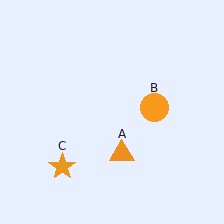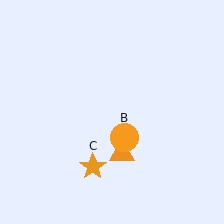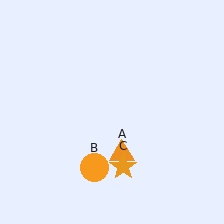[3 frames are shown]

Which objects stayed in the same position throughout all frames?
Orange triangle (object A) remained stationary.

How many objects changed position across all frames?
2 objects changed position: orange circle (object B), orange star (object C).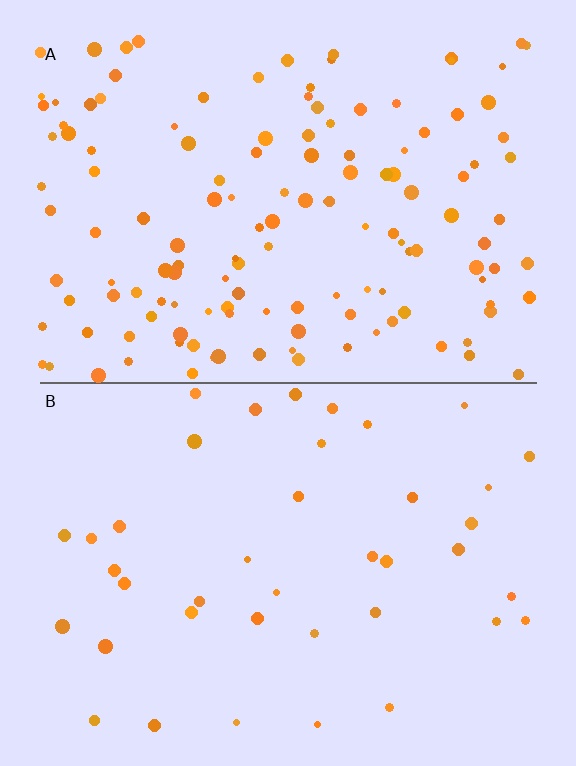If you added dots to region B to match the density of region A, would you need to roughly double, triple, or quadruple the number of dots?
Approximately triple.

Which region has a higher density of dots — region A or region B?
A (the top).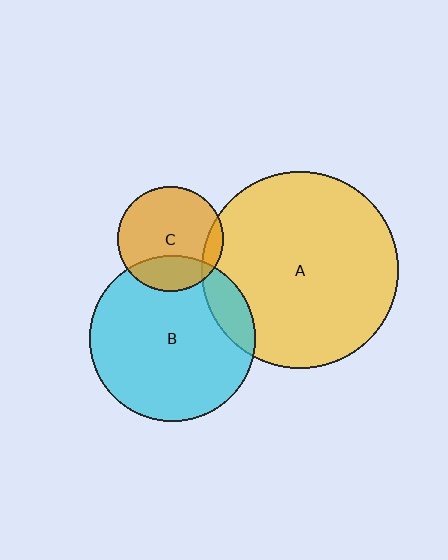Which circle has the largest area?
Circle A (yellow).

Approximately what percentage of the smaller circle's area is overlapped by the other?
Approximately 25%.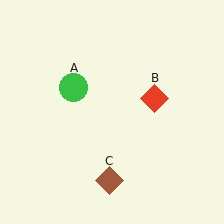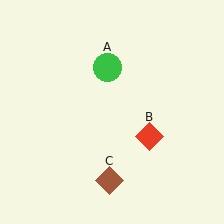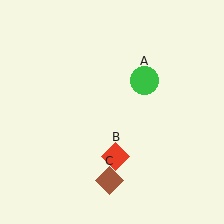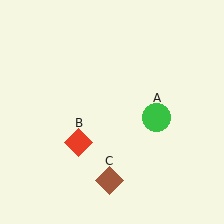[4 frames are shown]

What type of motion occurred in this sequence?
The green circle (object A), red diamond (object B) rotated clockwise around the center of the scene.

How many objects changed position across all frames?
2 objects changed position: green circle (object A), red diamond (object B).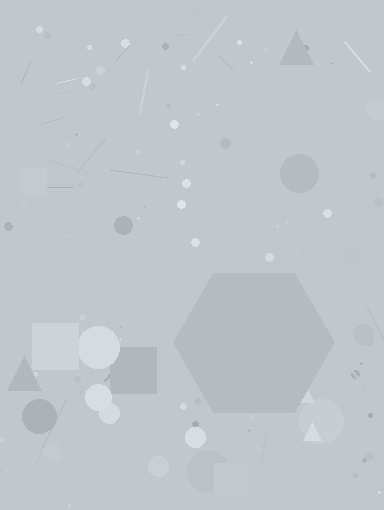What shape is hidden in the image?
A hexagon is hidden in the image.